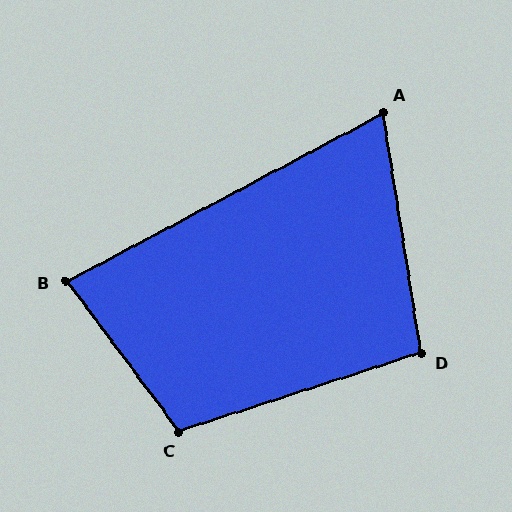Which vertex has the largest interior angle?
C, at approximately 109 degrees.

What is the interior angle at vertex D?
Approximately 99 degrees (obtuse).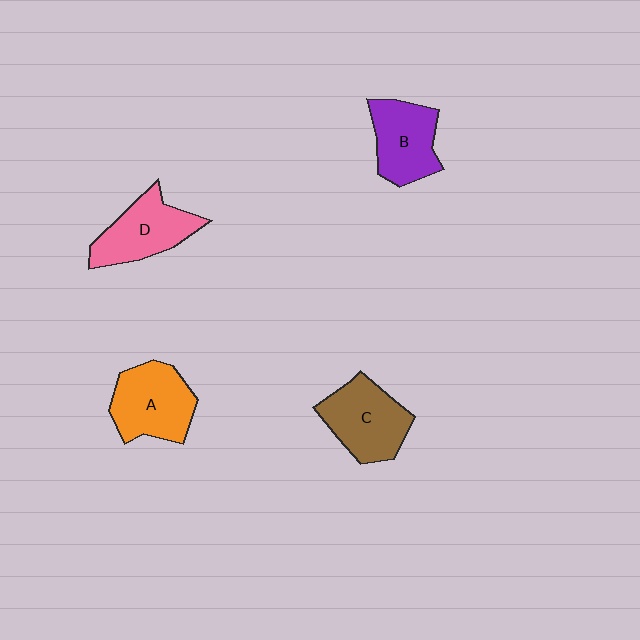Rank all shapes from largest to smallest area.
From largest to smallest: A (orange), C (brown), D (pink), B (purple).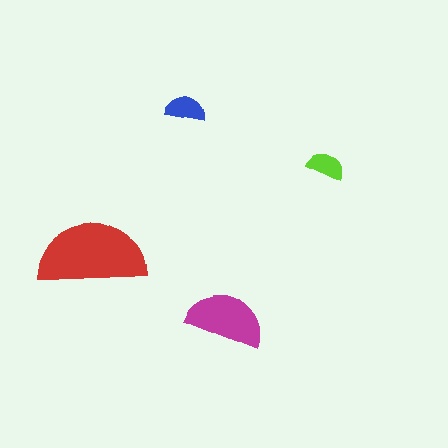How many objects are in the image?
There are 4 objects in the image.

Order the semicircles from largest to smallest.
the red one, the magenta one, the blue one, the lime one.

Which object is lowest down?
The magenta semicircle is bottommost.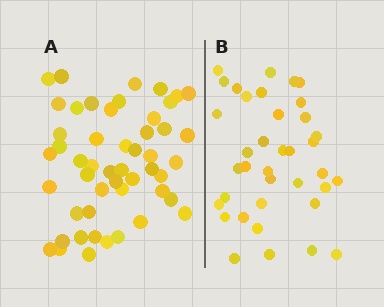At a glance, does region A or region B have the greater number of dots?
Region A (the left region) has more dots.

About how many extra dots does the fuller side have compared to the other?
Region A has approximately 15 more dots than region B.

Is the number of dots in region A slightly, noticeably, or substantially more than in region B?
Region A has noticeably more, but not dramatically so. The ratio is roughly 1.4 to 1.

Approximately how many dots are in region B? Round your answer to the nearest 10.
About 40 dots. (The exact count is 37, which rounds to 40.)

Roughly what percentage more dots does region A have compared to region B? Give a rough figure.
About 35% more.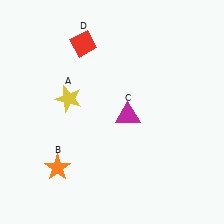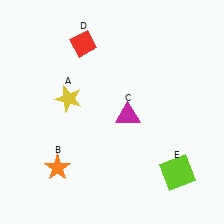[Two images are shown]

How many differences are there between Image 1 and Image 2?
There is 1 difference between the two images.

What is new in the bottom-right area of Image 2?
A lime square (E) was added in the bottom-right area of Image 2.